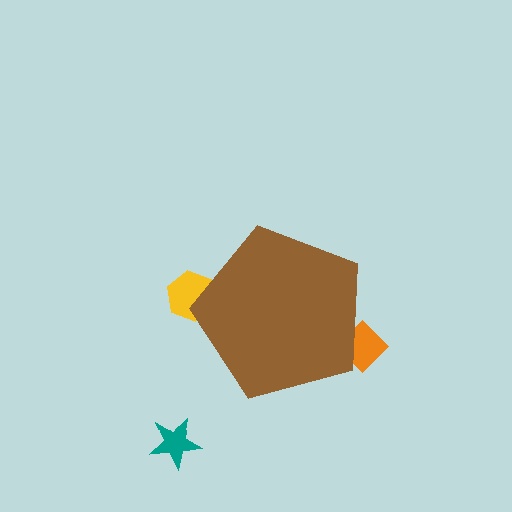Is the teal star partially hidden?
No, the teal star is fully visible.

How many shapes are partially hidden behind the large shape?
2 shapes are partially hidden.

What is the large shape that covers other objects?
A brown pentagon.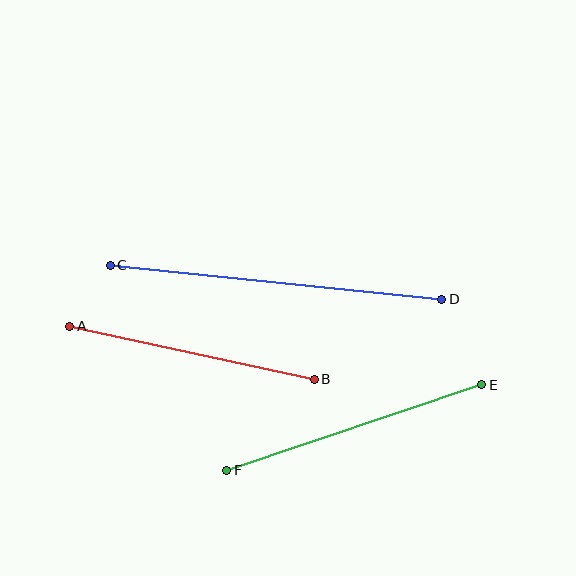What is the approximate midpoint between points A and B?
The midpoint is at approximately (192, 353) pixels.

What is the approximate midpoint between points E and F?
The midpoint is at approximately (354, 428) pixels.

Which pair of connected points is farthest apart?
Points C and D are farthest apart.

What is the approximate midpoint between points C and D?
The midpoint is at approximately (276, 282) pixels.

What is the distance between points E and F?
The distance is approximately 269 pixels.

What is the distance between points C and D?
The distance is approximately 333 pixels.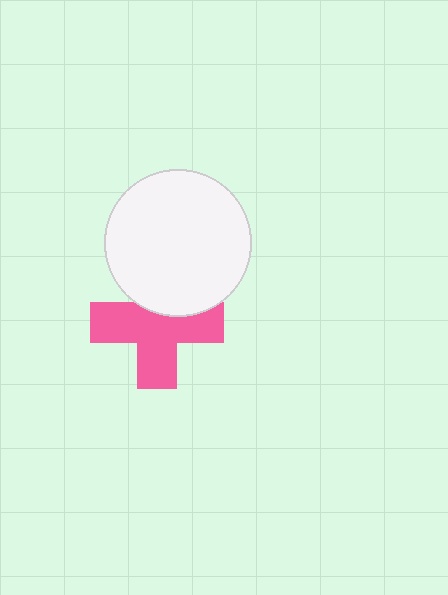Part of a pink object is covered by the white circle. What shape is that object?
It is a cross.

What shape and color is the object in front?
The object in front is a white circle.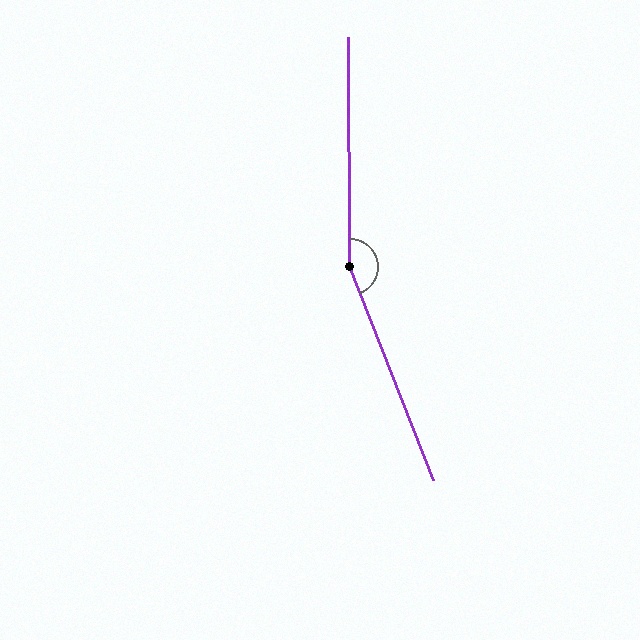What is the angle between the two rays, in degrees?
Approximately 159 degrees.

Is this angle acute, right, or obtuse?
It is obtuse.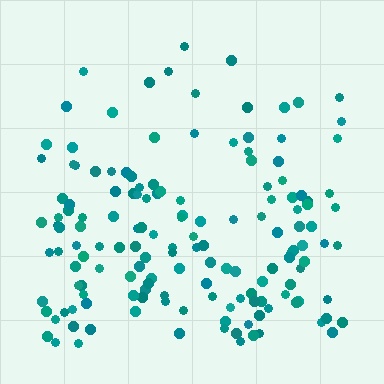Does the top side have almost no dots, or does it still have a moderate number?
Still a moderate number, just noticeably fewer than the bottom.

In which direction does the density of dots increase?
From top to bottom, with the bottom side densest.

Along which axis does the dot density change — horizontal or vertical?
Vertical.